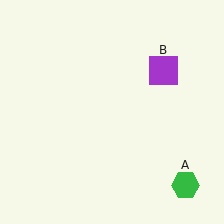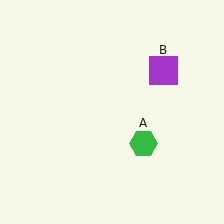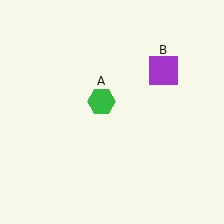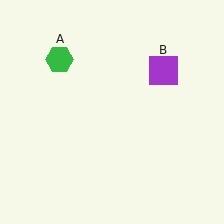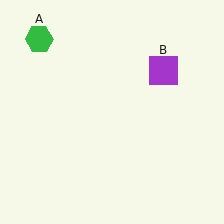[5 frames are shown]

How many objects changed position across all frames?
1 object changed position: green hexagon (object A).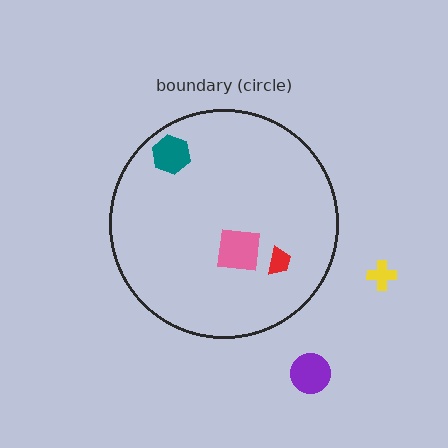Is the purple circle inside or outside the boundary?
Outside.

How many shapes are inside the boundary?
3 inside, 2 outside.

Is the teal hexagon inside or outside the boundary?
Inside.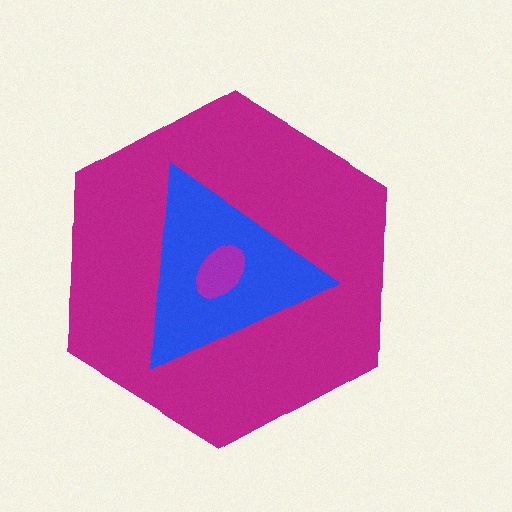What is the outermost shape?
The magenta hexagon.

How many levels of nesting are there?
3.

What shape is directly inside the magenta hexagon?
The blue triangle.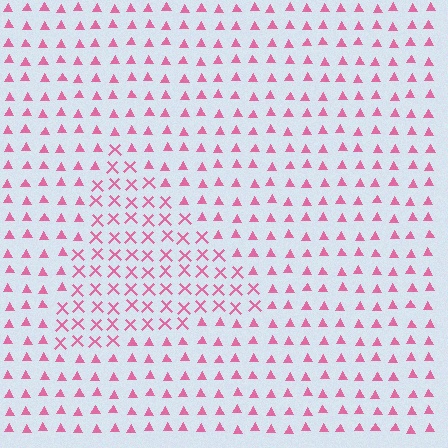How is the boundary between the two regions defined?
The boundary is defined by a change in element shape: X marks inside vs. triangles outside. All elements share the same color and spacing.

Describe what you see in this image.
The image is filled with small pink elements arranged in a uniform grid. A triangle-shaped region contains X marks, while the surrounding area contains triangles. The boundary is defined purely by the change in element shape.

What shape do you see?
I see a triangle.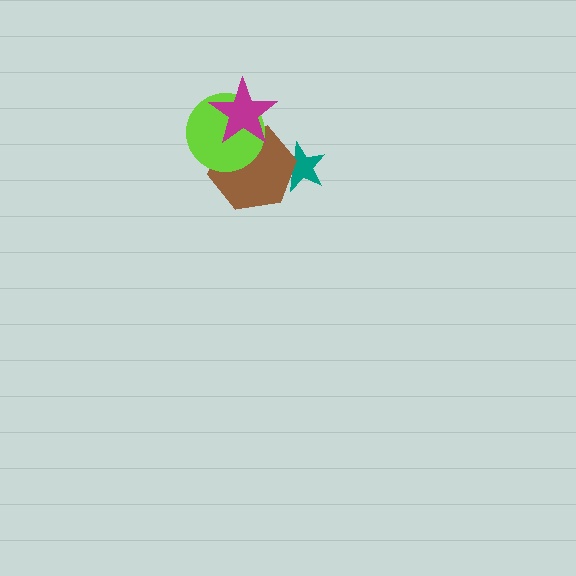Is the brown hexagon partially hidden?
Yes, it is partially covered by another shape.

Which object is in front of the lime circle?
The magenta star is in front of the lime circle.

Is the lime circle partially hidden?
Yes, it is partially covered by another shape.